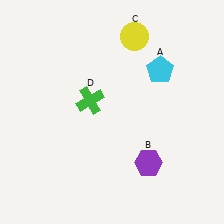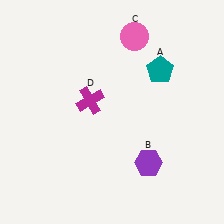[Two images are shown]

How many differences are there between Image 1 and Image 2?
There are 3 differences between the two images.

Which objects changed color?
A changed from cyan to teal. C changed from yellow to pink. D changed from green to magenta.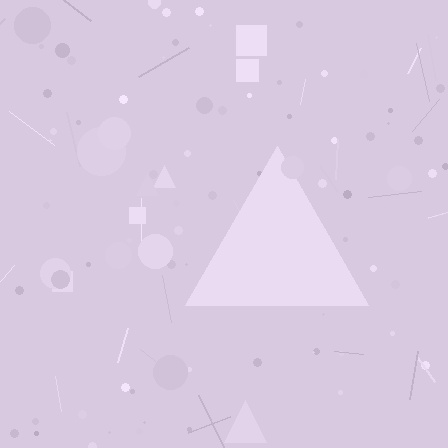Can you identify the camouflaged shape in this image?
The camouflaged shape is a triangle.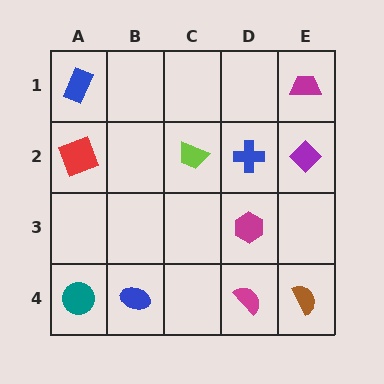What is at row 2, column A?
A red square.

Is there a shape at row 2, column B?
No, that cell is empty.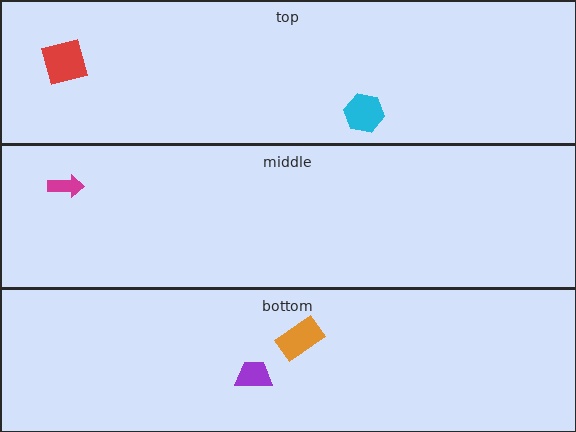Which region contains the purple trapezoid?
The bottom region.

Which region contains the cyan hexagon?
The top region.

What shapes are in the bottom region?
The purple trapezoid, the orange rectangle.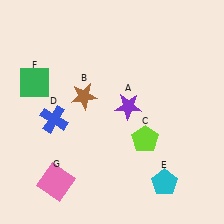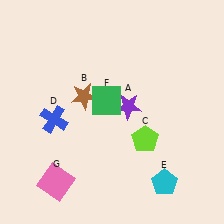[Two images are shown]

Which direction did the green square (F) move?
The green square (F) moved right.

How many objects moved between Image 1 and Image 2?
1 object moved between the two images.